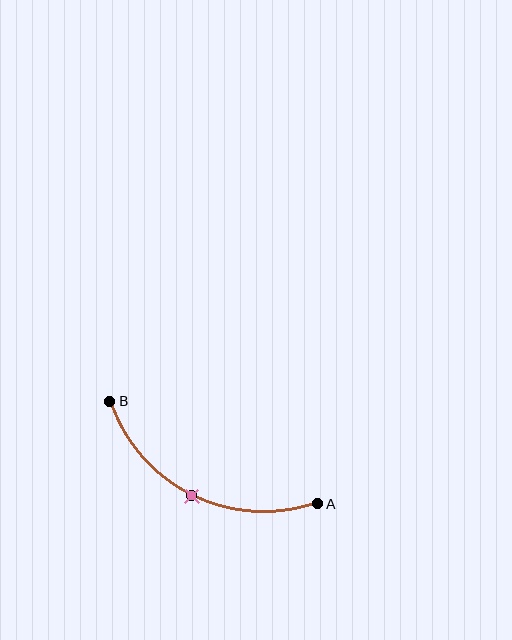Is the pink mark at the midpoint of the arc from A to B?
Yes. The pink mark lies on the arc at equal arc-length from both A and B — it is the arc midpoint.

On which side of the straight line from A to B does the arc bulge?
The arc bulges below the straight line connecting A and B.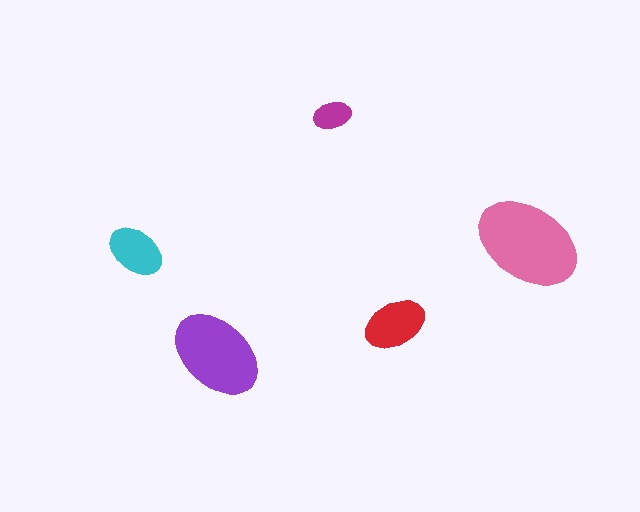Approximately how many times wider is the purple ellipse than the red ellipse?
About 1.5 times wider.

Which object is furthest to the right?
The pink ellipse is rightmost.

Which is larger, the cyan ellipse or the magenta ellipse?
The cyan one.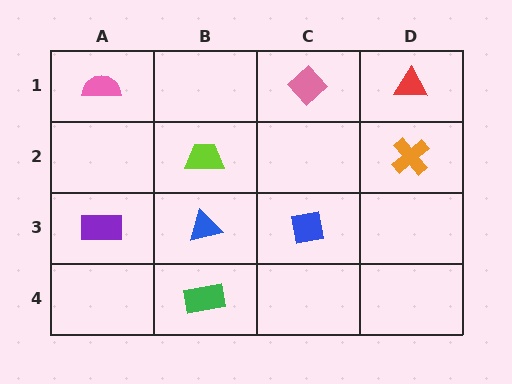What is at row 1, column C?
A pink diamond.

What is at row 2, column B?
A lime trapezoid.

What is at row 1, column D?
A red triangle.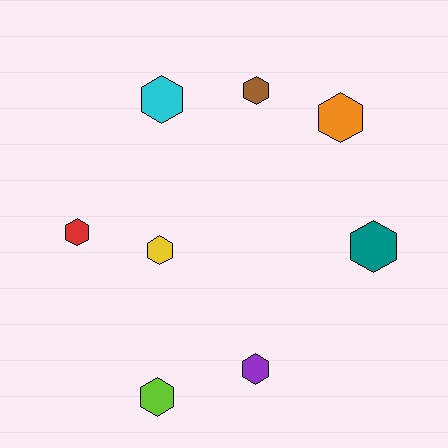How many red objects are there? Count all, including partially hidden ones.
There is 1 red object.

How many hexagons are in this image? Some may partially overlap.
There are 8 hexagons.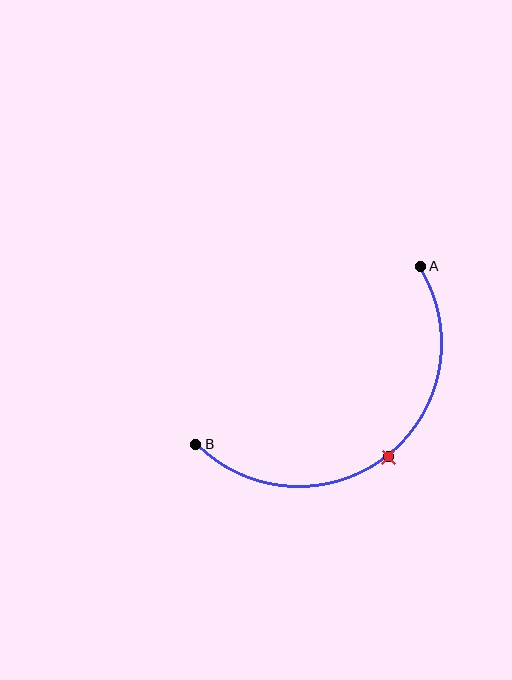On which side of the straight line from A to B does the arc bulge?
The arc bulges below and to the right of the straight line connecting A and B.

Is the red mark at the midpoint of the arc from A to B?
Yes. The red mark lies on the arc at equal arc-length from both A and B — it is the arc midpoint.